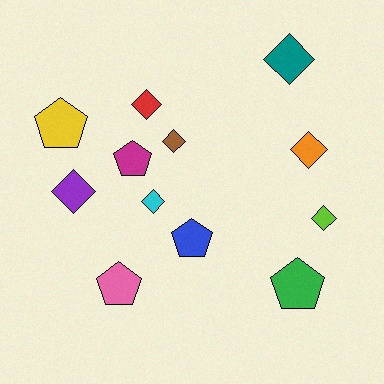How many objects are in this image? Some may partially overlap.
There are 12 objects.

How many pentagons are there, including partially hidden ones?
There are 5 pentagons.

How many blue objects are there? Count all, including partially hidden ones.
There is 1 blue object.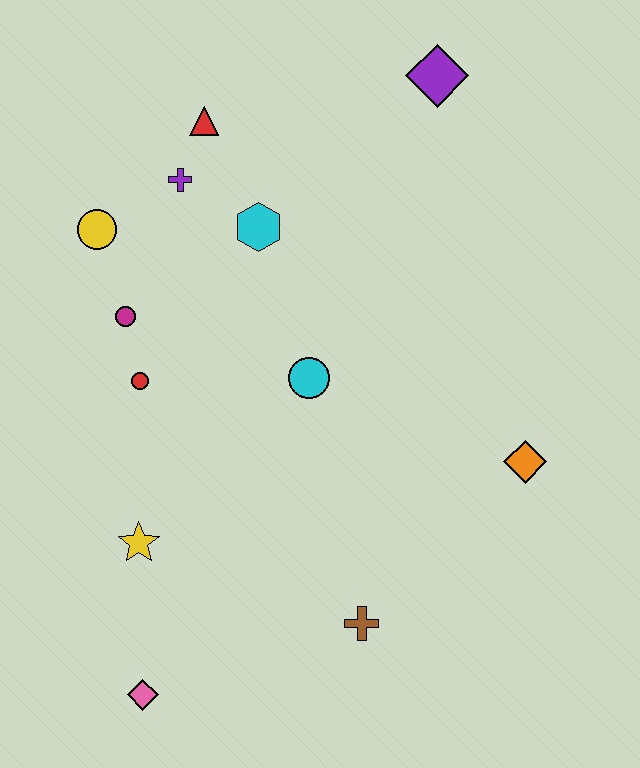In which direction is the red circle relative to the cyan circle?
The red circle is to the left of the cyan circle.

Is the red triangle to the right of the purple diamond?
No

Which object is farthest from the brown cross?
The purple diamond is farthest from the brown cross.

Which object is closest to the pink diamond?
The yellow star is closest to the pink diamond.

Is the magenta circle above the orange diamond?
Yes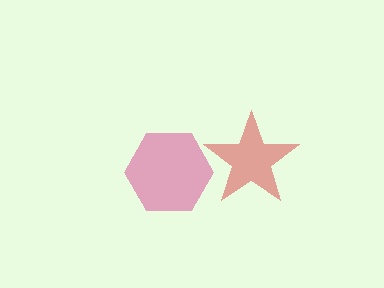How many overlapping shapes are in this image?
There are 2 overlapping shapes in the image.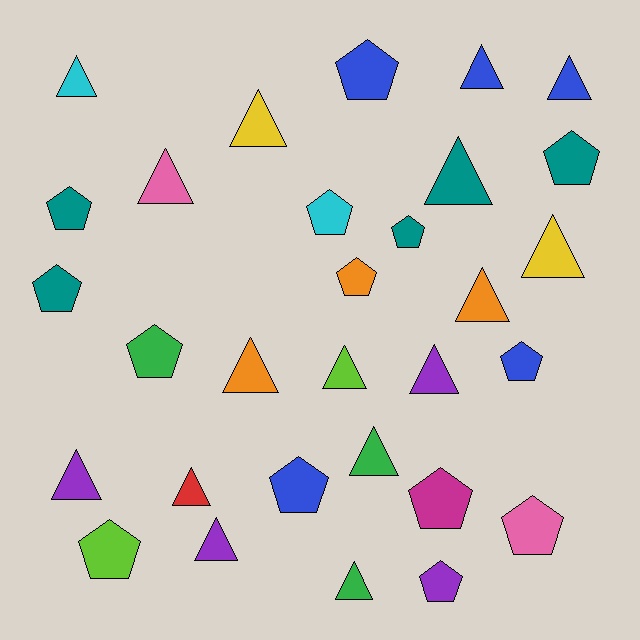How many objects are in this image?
There are 30 objects.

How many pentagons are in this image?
There are 14 pentagons.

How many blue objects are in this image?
There are 5 blue objects.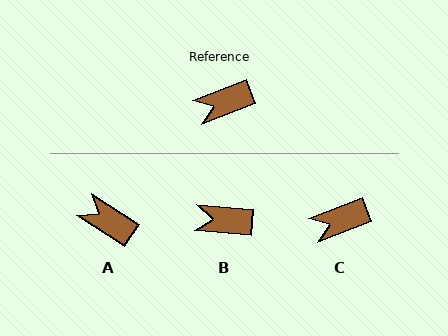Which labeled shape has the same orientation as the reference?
C.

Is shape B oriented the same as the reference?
No, it is off by about 26 degrees.